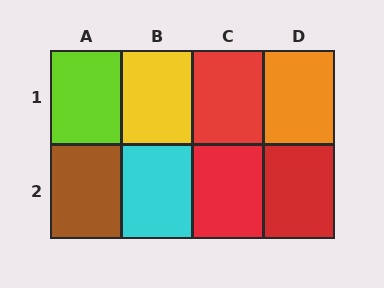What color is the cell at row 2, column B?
Cyan.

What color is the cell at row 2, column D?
Red.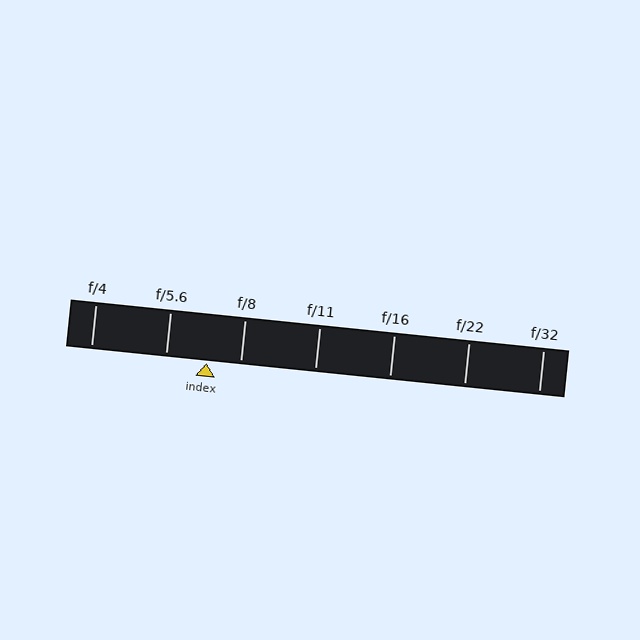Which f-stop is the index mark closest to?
The index mark is closest to f/8.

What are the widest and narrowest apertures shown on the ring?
The widest aperture shown is f/4 and the narrowest is f/32.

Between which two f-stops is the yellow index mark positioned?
The index mark is between f/5.6 and f/8.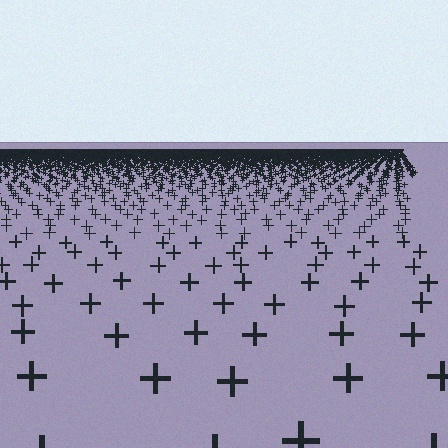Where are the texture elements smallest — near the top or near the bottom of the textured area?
Near the top.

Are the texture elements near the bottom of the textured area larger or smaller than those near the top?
Larger. Near the bottom, elements are closer to the viewer and appear at a bigger on-screen size.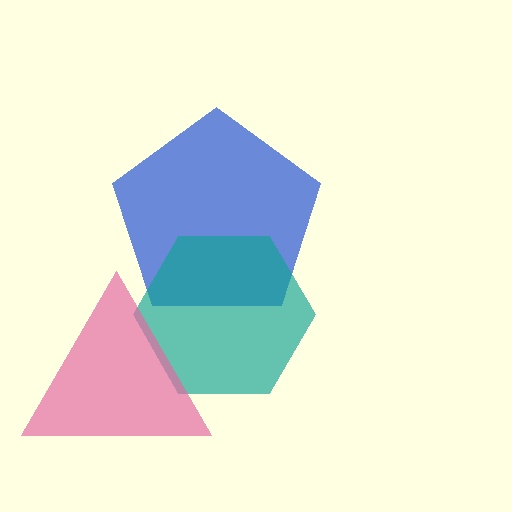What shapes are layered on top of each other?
The layered shapes are: a blue pentagon, a teal hexagon, a pink triangle.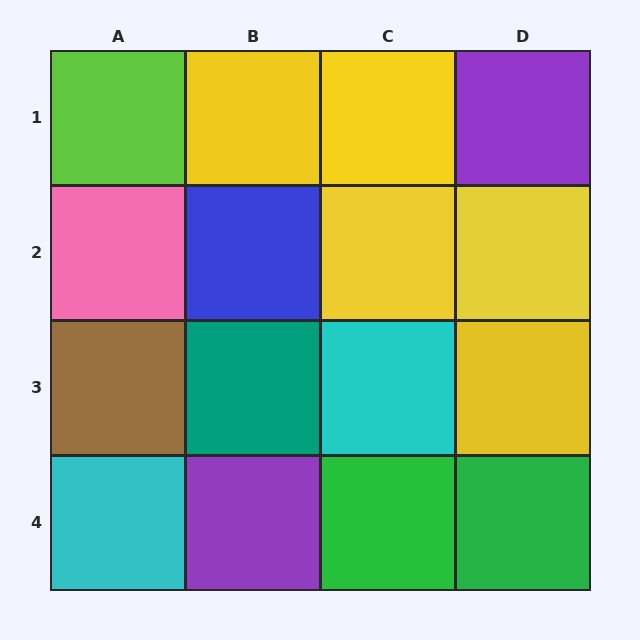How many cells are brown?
1 cell is brown.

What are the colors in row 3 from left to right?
Brown, teal, cyan, yellow.